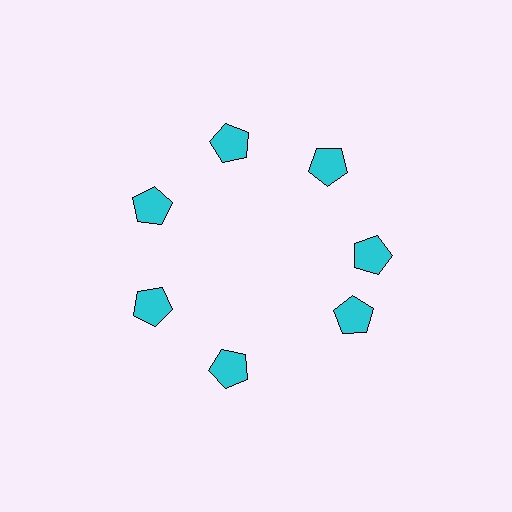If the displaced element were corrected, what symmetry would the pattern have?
It would have 7-fold rotational symmetry — the pattern would map onto itself every 51 degrees.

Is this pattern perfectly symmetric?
No. The 7 cyan pentagons are arranged in a ring, but one element near the 5 o'clock position is rotated out of alignment along the ring, breaking the 7-fold rotational symmetry.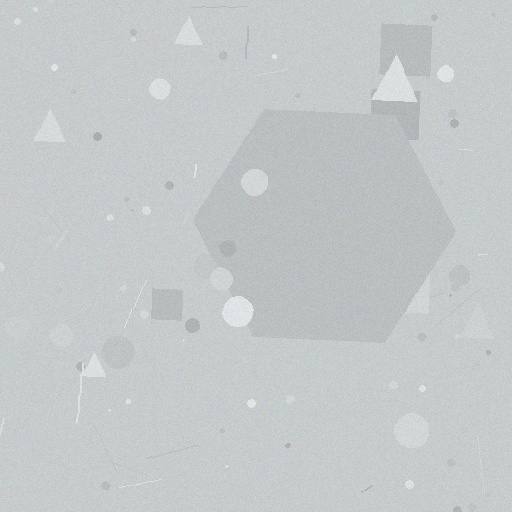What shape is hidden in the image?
A hexagon is hidden in the image.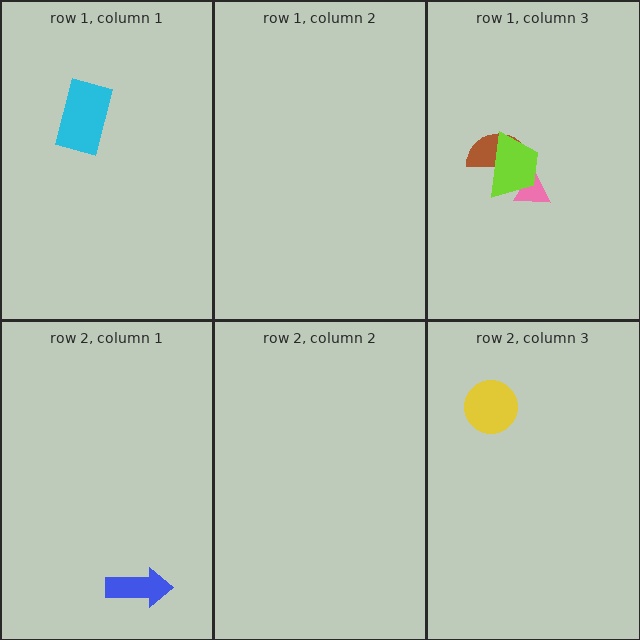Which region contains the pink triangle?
The row 1, column 3 region.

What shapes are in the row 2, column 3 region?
The yellow circle.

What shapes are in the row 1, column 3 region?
The brown semicircle, the pink triangle, the lime trapezoid.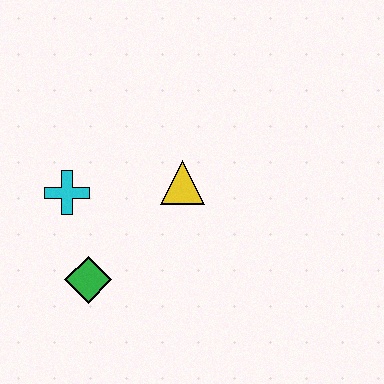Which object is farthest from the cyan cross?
The yellow triangle is farthest from the cyan cross.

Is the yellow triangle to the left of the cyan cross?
No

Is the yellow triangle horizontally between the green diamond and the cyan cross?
No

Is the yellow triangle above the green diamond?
Yes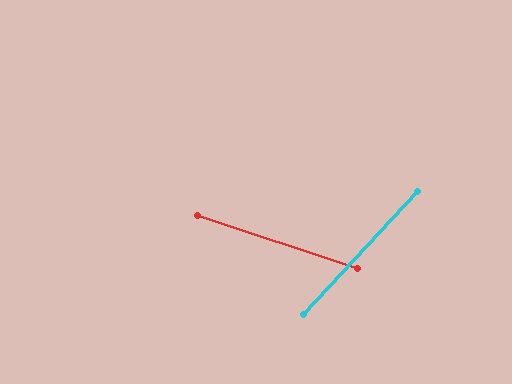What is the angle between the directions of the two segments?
Approximately 66 degrees.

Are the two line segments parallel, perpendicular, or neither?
Neither parallel nor perpendicular — they differ by about 66°.